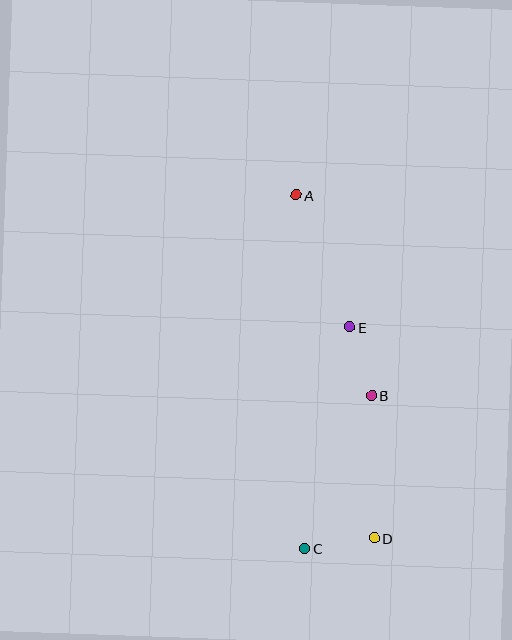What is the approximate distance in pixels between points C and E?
The distance between C and E is approximately 226 pixels.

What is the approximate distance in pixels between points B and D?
The distance between B and D is approximately 143 pixels.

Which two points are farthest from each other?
Points A and C are farthest from each other.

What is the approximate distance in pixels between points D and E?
The distance between D and E is approximately 212 pixels.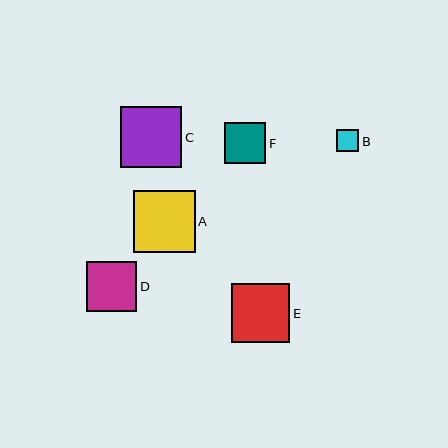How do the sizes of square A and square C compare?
Square A and square C are approximately the same size.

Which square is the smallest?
Square B is the smallest with a size of approximately 22 pixels.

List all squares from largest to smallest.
From largest to smallest: A, C, E, D, F, B.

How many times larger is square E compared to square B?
Square E is approximately 2.7 times the size of square B.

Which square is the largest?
Square A is the largest with a size of approximately 62 pixels.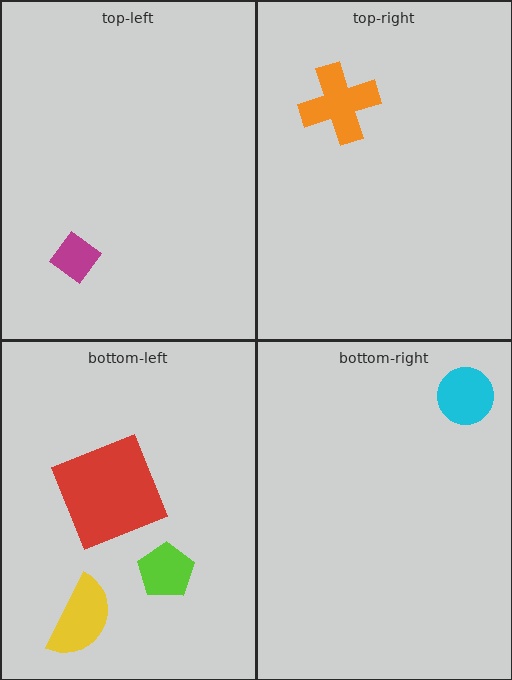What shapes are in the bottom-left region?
The yellow semicircle, the red square, the lime pentagon.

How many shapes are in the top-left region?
1.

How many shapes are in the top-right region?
1.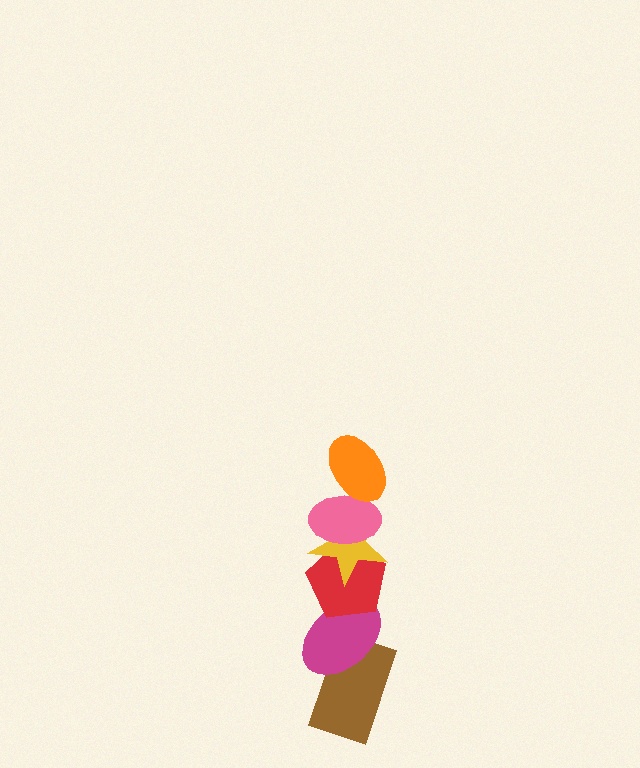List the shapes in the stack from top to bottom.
From top to bottom: the orange ellipse, the pink ellipse, the yellow star, the red pentagon, the magenta ellipse, the brown rectangle.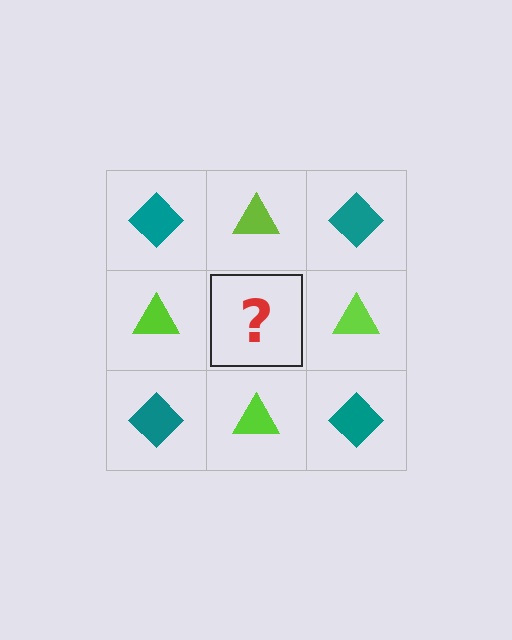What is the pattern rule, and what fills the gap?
The rule is that it alternates teal diamond and lime triangle in a checkerboard pattern. The gap should be filled with a teal diamond.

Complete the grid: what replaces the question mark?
The question mark should be replaced with a teal diamond.